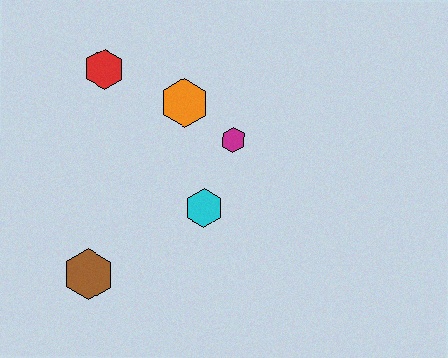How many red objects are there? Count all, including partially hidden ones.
There is 1 red object.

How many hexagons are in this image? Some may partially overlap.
There are 5 hexagons.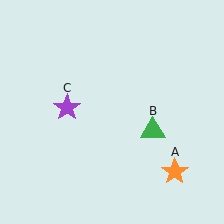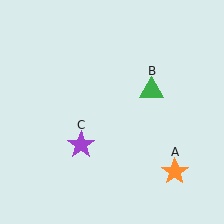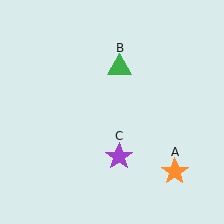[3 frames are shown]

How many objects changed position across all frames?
2 objects changed position: green triangle (object B), purple star (object C).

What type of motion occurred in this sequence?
The green triangle (object B), purple star (object C) rotated counterclockwise around the center of the scene.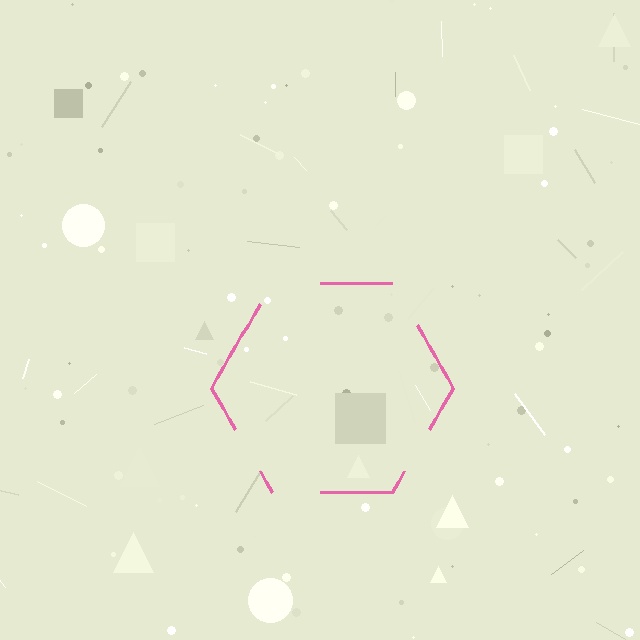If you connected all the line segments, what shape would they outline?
They would outline a hexagon.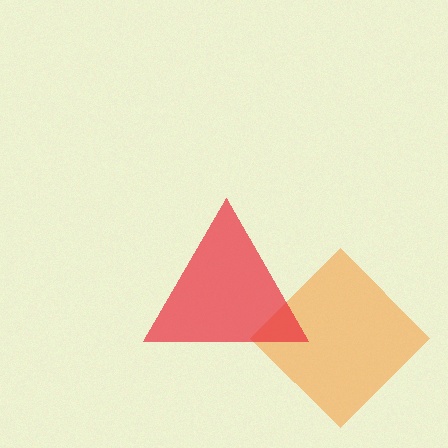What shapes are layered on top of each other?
The layered shapes are: an orange diamond, a red triangle.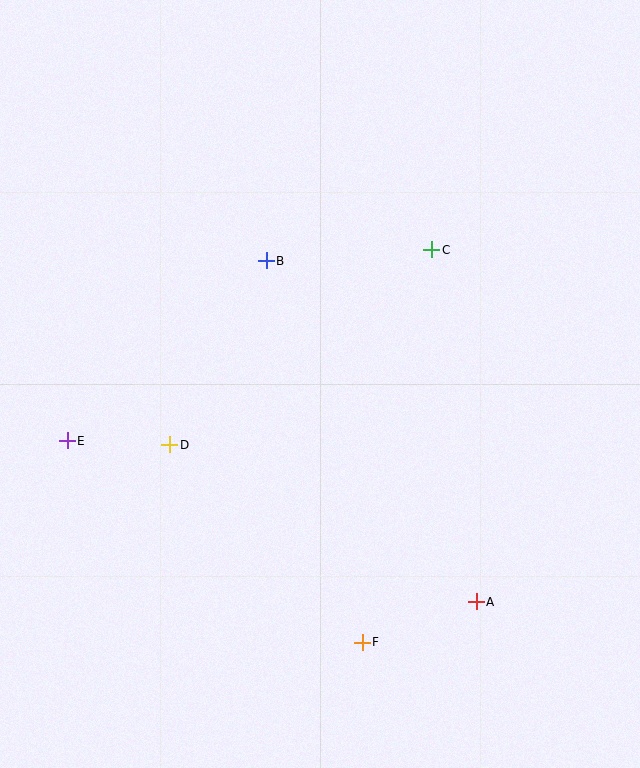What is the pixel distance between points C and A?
The distance between C and A is 355 pixels.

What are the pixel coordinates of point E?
Point E is at (67, 441).